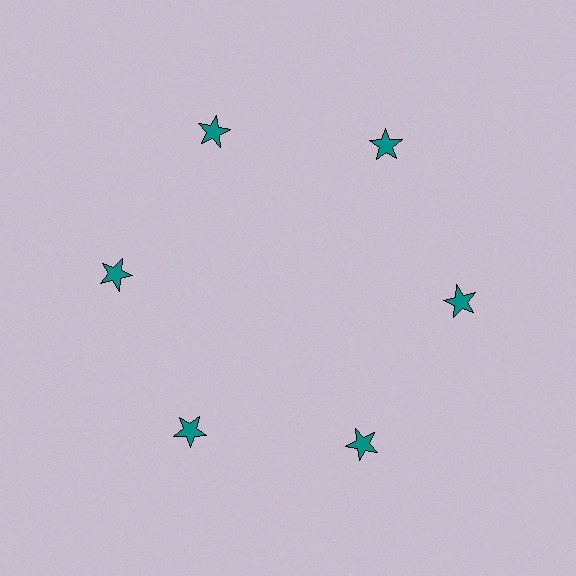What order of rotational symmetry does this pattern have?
This pattern has 6-fold rotational symmetry.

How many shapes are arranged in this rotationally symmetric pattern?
There are 6 shapes, arranged in 6 groups of 1.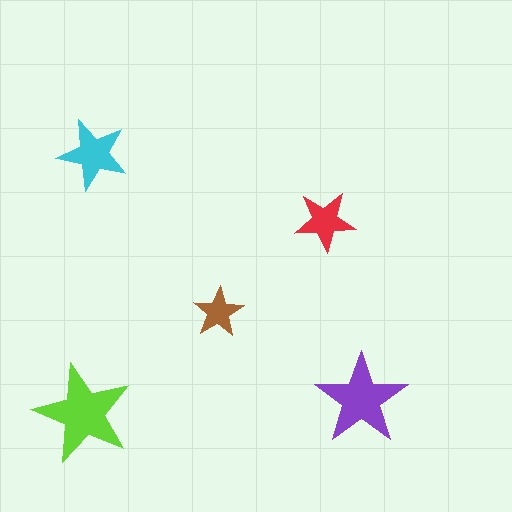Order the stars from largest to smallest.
the lime one, the purple one, the cyan one, the red one, the brown one.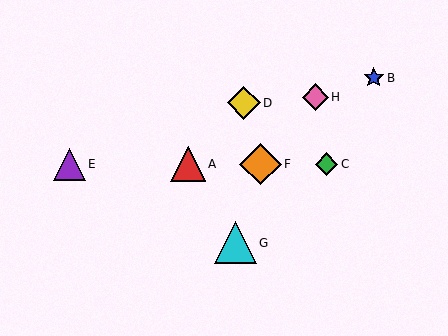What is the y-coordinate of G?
Object G is at y≈243.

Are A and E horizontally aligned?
Yes, both are at y≈164.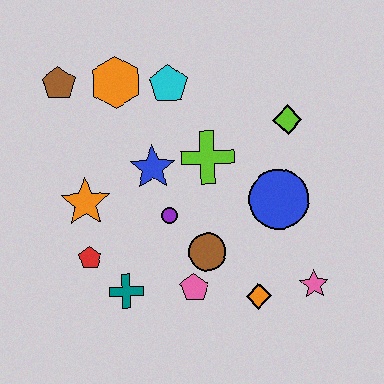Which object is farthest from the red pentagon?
The lime diamond is farthest from the red pentagon.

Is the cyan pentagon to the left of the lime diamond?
Yes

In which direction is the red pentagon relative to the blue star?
The red pentagon is below the blue star.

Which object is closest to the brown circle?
The pink pentagon is closest to the brown circle.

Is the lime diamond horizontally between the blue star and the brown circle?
No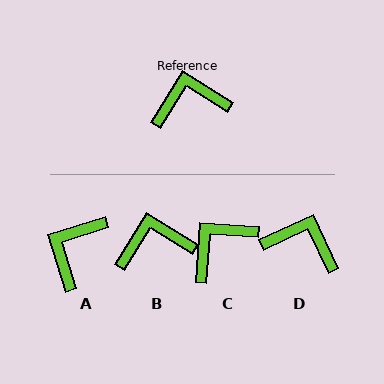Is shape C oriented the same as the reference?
No, it is off by about 28 degrees.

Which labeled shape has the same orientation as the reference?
B.